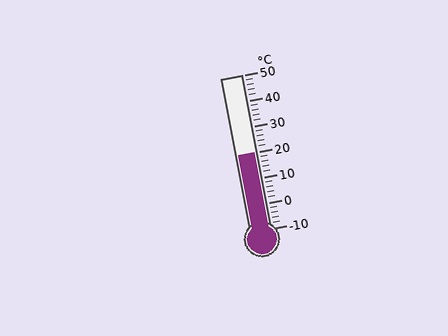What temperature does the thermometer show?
The thermometer shows approximately 20°C.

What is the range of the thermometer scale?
The thermometer scale ranges from -10°C to 50°C.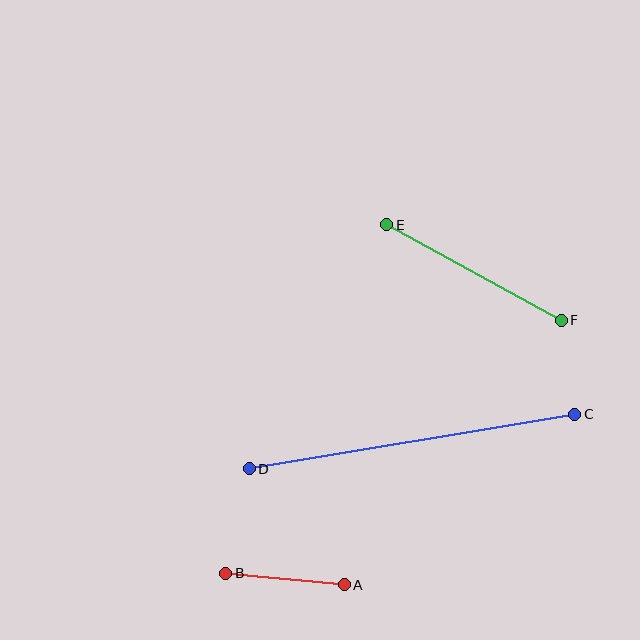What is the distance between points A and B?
The distance is approximately 119 pixels.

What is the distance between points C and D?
The distance is approximately 330 pixels.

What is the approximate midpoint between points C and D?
The midpoint is at approximately (412, 442) pixels.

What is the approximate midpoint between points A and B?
The midpoint is at approximately (285, 579) pixels.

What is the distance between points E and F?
The distance is approximately 199 pixels.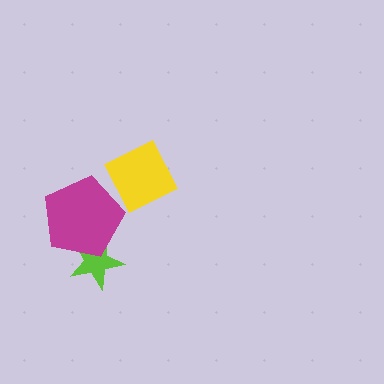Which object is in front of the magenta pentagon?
The yellow diamond is in front of the magenta pentagon.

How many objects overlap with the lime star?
1 object overlaps with the lime star.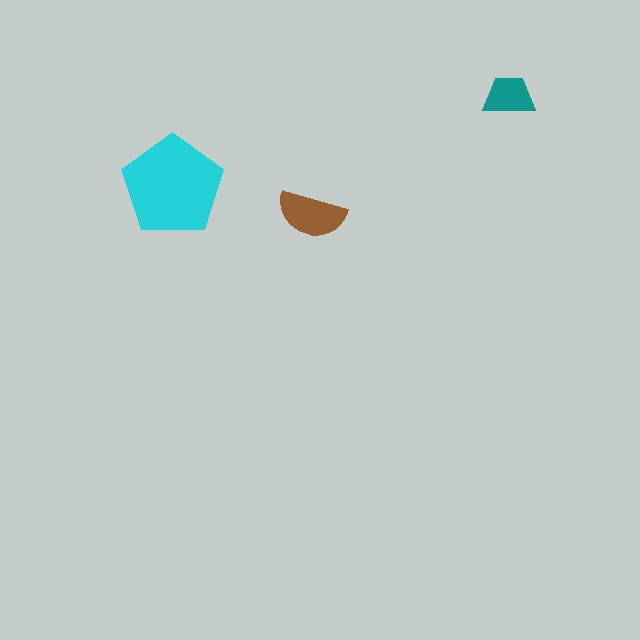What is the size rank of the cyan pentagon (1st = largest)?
1st.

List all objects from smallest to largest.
The teal trapezoid, the brown semicircle, the cyan pentagon.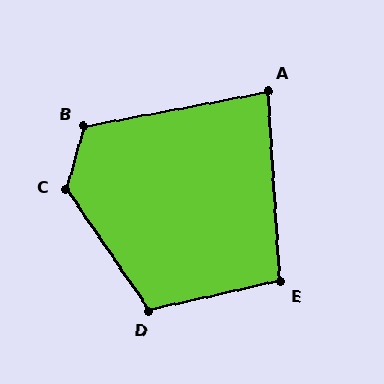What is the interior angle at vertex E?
Approximately 99 degrees (obtuse).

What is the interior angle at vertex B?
Approximately 117 degrees (obtuse).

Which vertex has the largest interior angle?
C, at approximately 129 degrees.